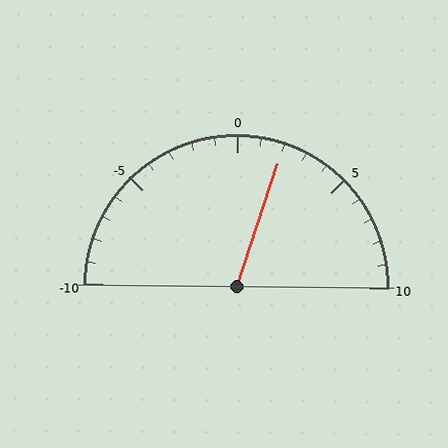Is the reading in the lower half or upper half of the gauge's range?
The reading is in the upper half of the range (-10 to 10).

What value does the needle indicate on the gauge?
The needle indicates approximately 2.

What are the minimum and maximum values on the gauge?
The gauge ranges from -10 to 10.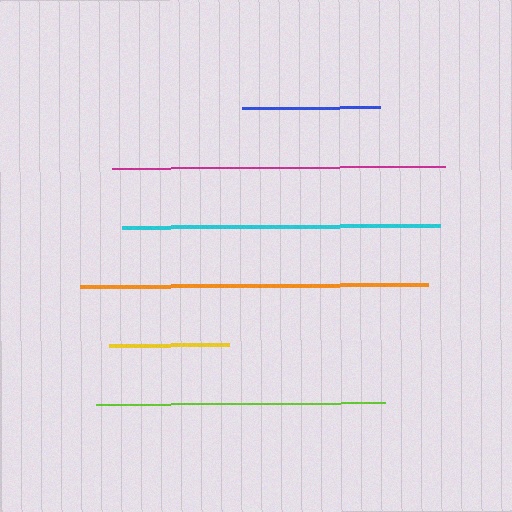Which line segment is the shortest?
The yellow line is the shortest at approximately 121 pixels.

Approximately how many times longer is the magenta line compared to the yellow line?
The magenta line is approximately 2.8 times the length of the yellow line.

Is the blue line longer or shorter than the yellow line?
The blue line is longer than the yellow line.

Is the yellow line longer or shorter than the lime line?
The lime line is longer than the yellow line.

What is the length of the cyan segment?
The cyan segment is approximately 317 pixels long.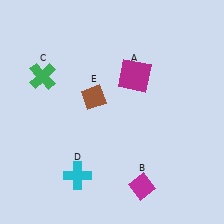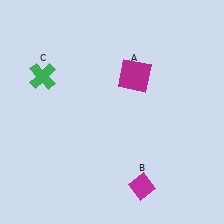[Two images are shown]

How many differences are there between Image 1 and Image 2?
There are 2 differences between the two images.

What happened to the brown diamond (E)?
The brown diamond (E) was removed in Image 2. It was in the top-left area of Image 1.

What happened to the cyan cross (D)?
The cyan cross (D) was removed in Image 2. It was in the bottom-left area of Image 1.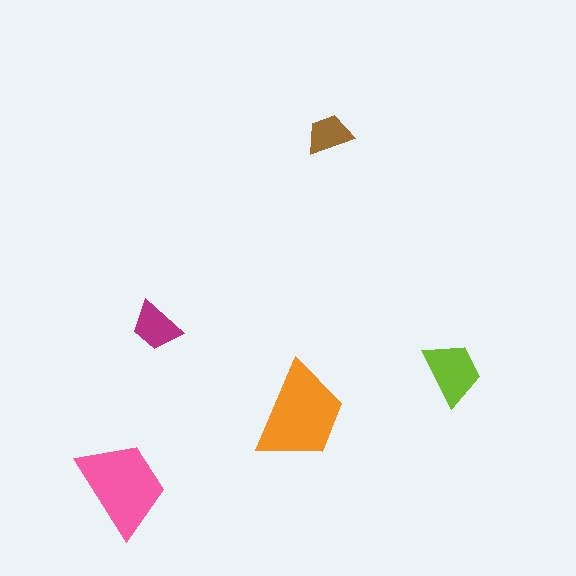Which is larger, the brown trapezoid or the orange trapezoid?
The orange one.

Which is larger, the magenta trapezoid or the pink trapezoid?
The pink one.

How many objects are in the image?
There are 5 objects in the image.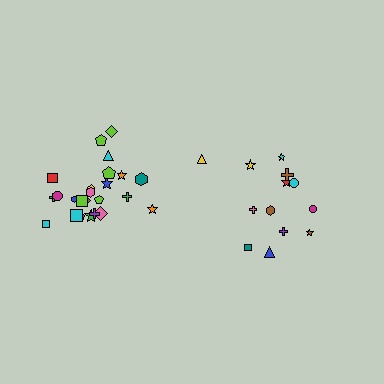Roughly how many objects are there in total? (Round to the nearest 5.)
Roughly 35 objects in total.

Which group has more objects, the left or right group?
The left group.